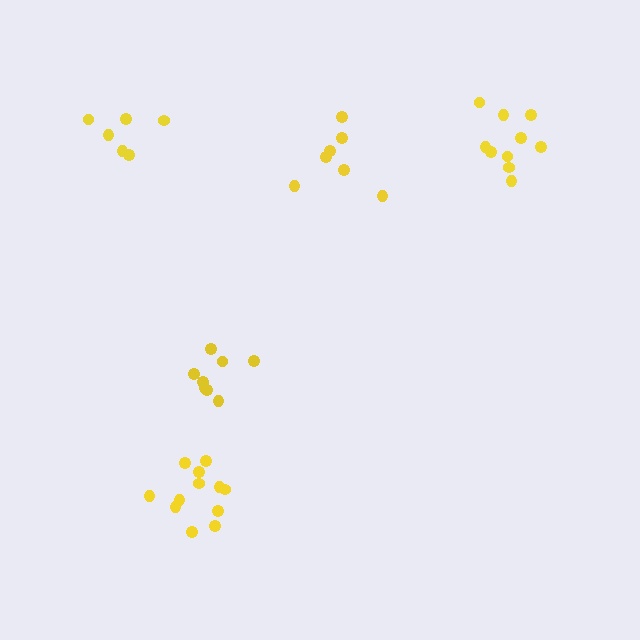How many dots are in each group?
Group 1: 6 dots, Group 2: 7 dots, Group 3: 8 dots, Group 4: 12 dots, Group 5: 10 dots (43 total).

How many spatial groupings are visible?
There are 5 spatial groupings.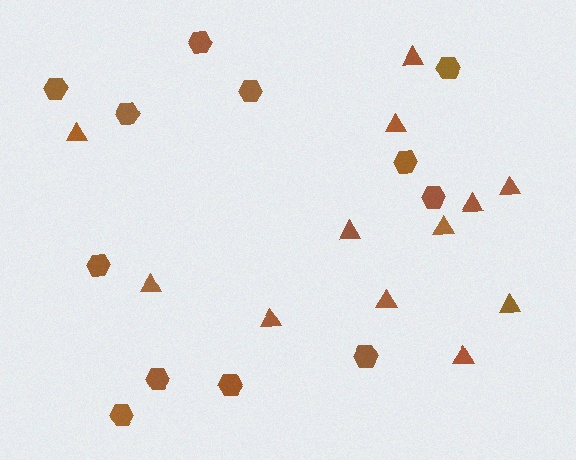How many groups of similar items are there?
There are 2 groups: one group of triangles (12) and one group of hexagons (12).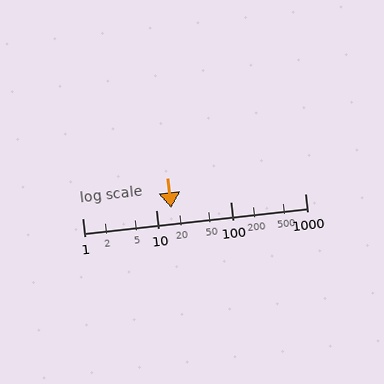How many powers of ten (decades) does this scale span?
The scale spans 3 decades, from 1 to 1000.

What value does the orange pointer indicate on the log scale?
The pointer indicates approximately 16.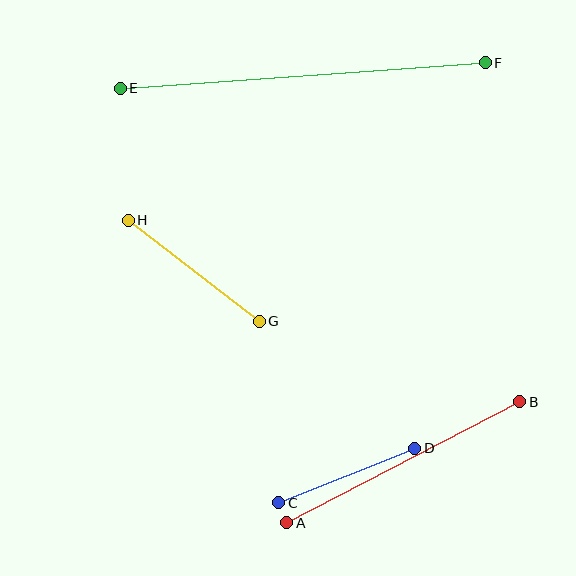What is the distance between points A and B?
The distance is approximately 263 pixels.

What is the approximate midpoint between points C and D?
The midpoint is at approximately (347, 475) pixels.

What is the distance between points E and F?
The distance is approximately 366 pixels.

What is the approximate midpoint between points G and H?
The midpoint is at approximately (194, 271) pixels.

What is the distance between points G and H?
The distance is approximately 165 pixels.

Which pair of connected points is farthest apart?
Points E and F are farthest apart.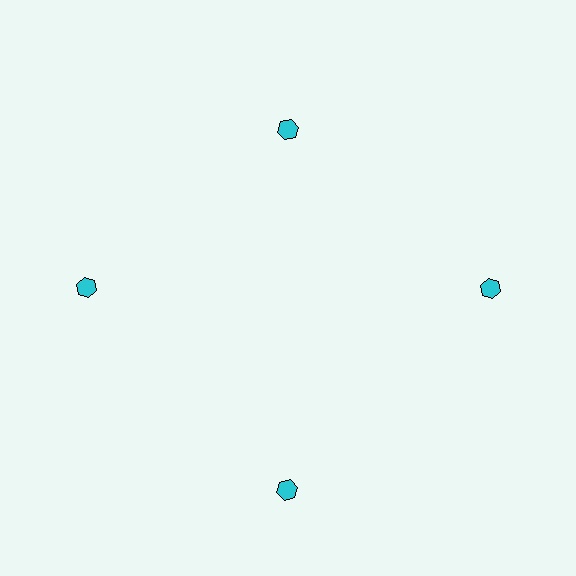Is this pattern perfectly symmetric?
No. The 4 cyan hexagons are arranged in a ring, but one element near the 12 o'clock position is pulled inward toward the center, breaking the 4-fold rotational symmetry.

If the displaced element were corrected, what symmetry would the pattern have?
It would have 4-fold rotational symmetry — the pattern would map onto itself every 90 degrees.